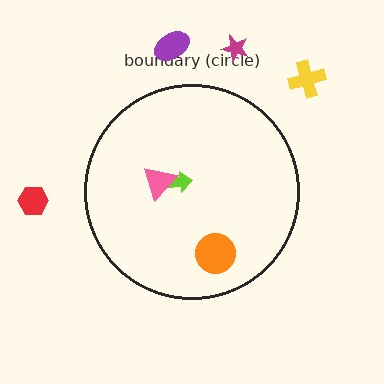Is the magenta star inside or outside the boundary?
Outside.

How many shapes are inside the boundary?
3 inside, 4 outside.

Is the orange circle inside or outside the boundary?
Inside.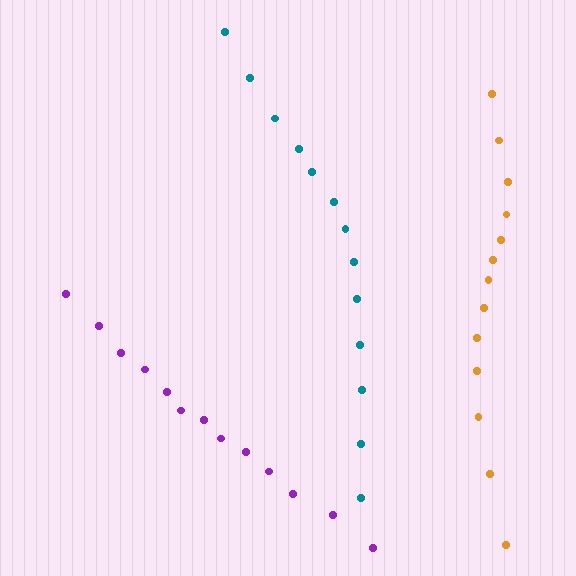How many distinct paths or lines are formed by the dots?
There are 3 distinct paths.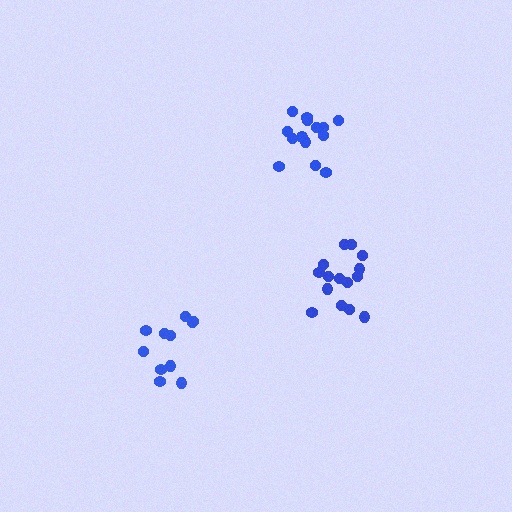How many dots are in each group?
Group 1: 15 dots, Group 2: 11 dots, Group 3: 14 dots (40 total).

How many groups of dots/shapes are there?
There are 3 groups.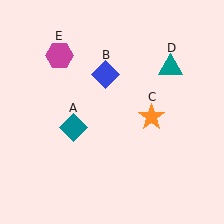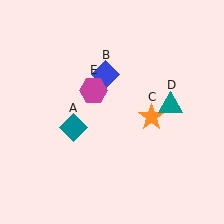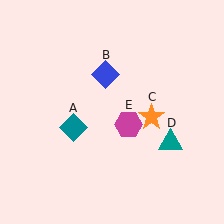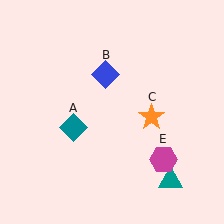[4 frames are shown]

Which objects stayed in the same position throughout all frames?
Teal diamond (object A) and blue diamond (object B) and orange star (object C) remained stationary.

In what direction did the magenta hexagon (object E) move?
The magenta hexagon (object E) moved down and to the right.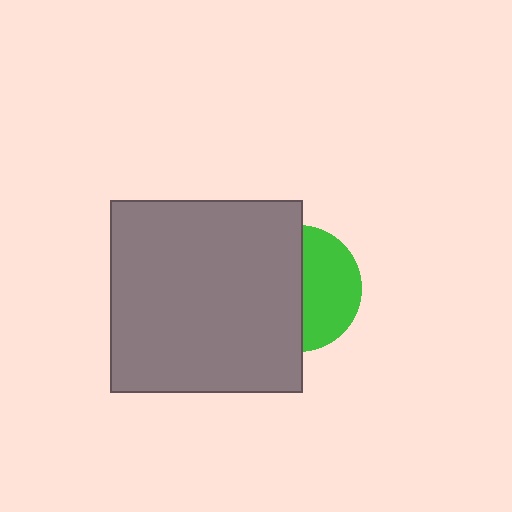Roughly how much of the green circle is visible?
A small part of it is visible (roughly 45%).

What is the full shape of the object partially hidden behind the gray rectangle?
The partially hidden object is a green circle.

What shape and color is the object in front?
The object in front is a gray rectangle.